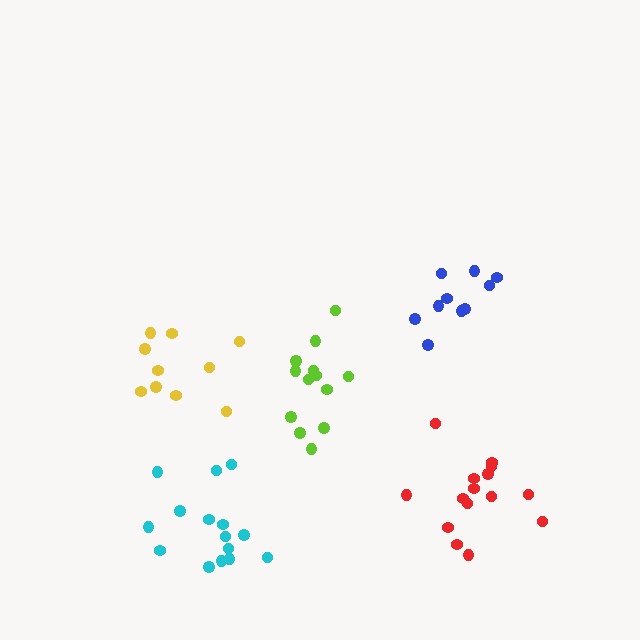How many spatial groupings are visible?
There are 5 spatial groupings.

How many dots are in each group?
Group 1: 15 dots, Group 2: 10 dots, Group 3: 15 dots, Group 4: 13 dots, Group 5: 10 dots (63 total).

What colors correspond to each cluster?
The clusters are colored: cyan, yellow, red, lime, blue.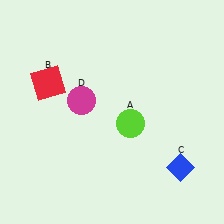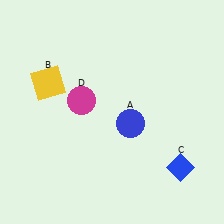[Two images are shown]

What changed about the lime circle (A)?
In Image 1, A is lime. In Image 2, it changed to blue.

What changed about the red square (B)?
In Image 1, B is red. In Image 2, it changed to yellow.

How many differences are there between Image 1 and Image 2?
There are 2 differences between the two images.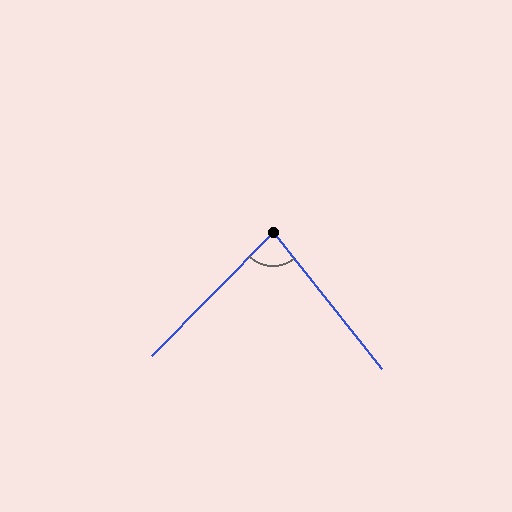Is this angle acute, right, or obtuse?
It is acute.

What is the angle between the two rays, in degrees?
Approximately 83 degrees.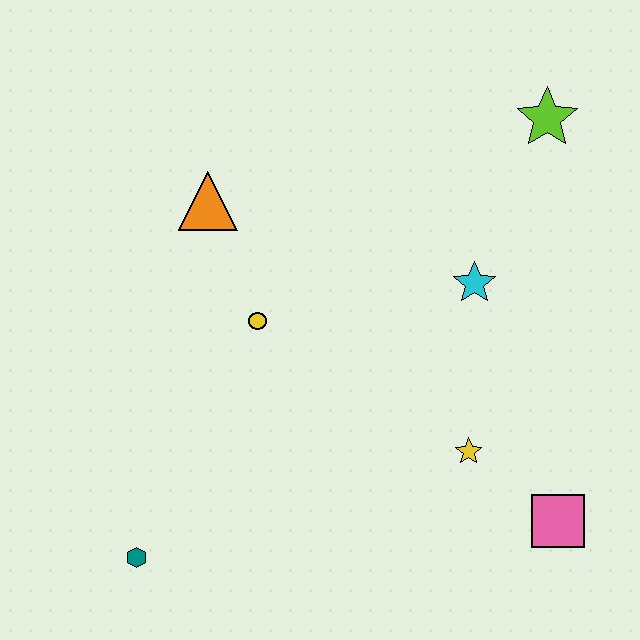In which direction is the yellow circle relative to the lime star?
The yellow circle is to the left of the lime star.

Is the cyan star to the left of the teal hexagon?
No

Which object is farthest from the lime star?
The teal hexagon is farthest from the lime star.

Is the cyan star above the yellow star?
Yes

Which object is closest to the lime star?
The cyan star is closest to the lime star.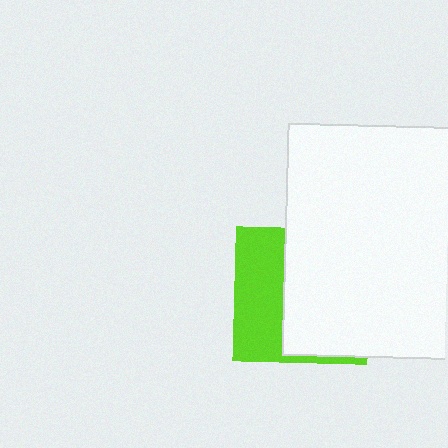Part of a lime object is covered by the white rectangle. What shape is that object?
It is a square.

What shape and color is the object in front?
The object in front is a white rectangle.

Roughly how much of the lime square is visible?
A small part of it is visible (roughly 40%).